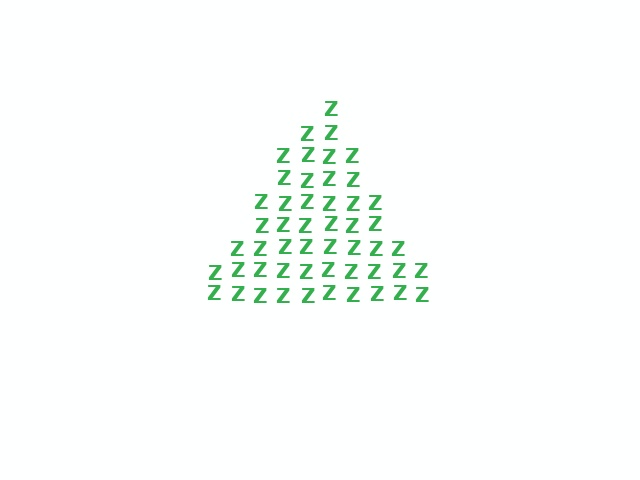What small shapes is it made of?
It is made of small letter Z's.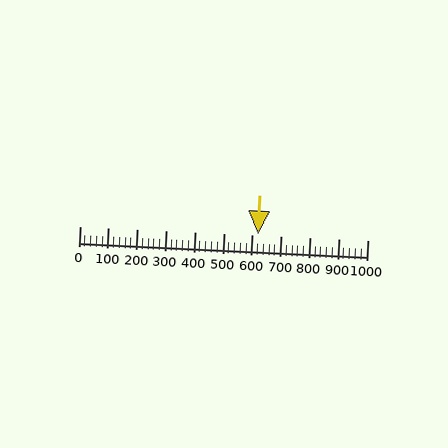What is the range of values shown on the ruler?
The ruler shows values from 0 to 1000.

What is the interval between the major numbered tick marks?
The major tick marks are spaced 100 units apart.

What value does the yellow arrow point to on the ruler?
The yellow arrow points to approximately 620.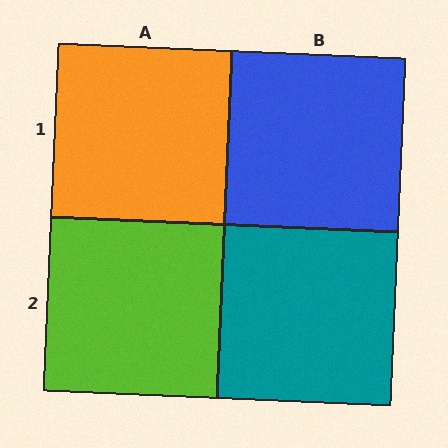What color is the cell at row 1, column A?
Orange.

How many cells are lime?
1 cell is lime.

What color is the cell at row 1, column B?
Blue.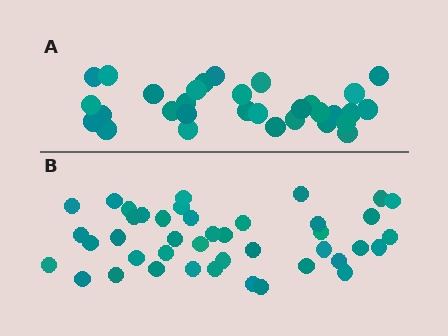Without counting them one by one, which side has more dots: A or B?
Region B (the bottom region) has more dots.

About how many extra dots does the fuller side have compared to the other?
Region B has roughly 12 or so more dots than region A.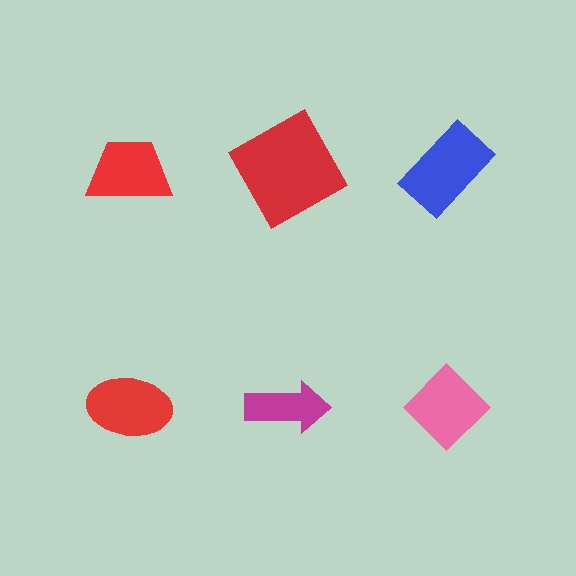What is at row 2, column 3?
A pink diamond.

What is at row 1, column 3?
A blue rectangle.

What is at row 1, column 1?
A red trapezoid.